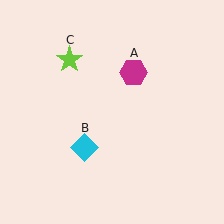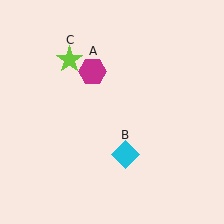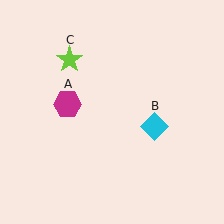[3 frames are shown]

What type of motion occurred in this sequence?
The magenta hexagon (object A), cyan diamond (object B) rotated counterclockwise around the center of the scene.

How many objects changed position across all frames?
2 objects changed position: magenta hexagon (object A), cyan diamond (object B).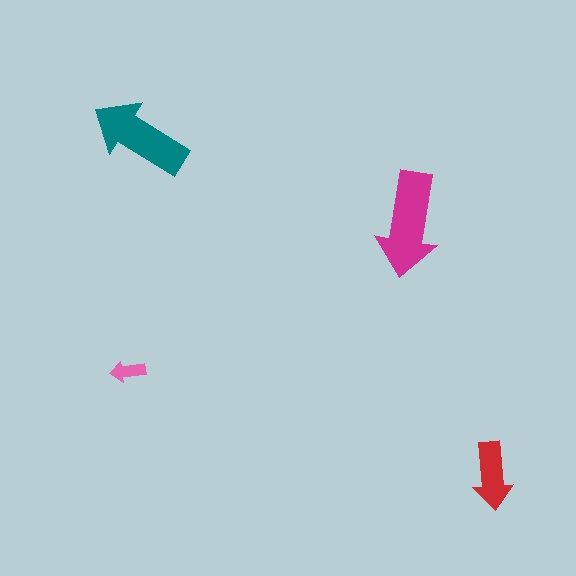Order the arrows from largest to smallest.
the magenta one, the teal one, the red one, the pink one.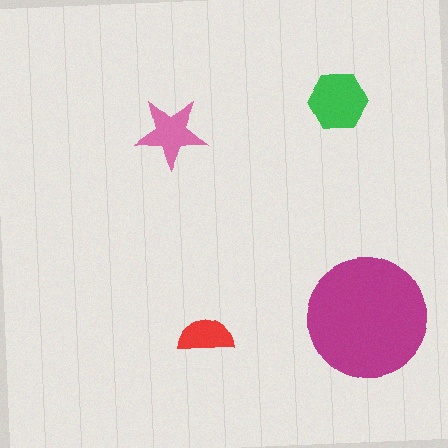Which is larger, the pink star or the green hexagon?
The green hexagon.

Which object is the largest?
The magenta circle.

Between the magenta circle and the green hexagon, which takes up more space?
The magenta circle.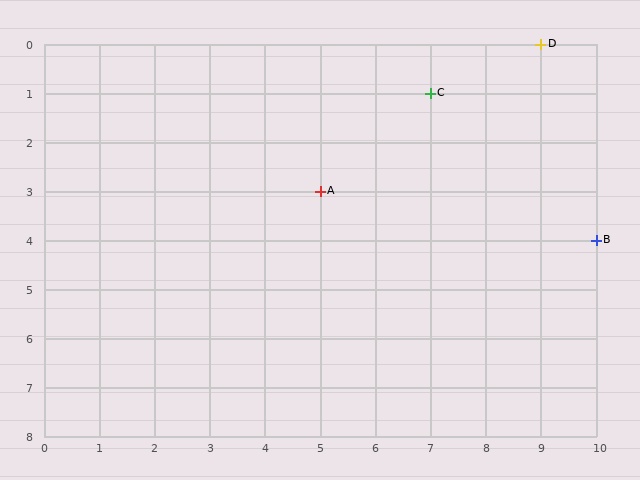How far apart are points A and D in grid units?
Points A and D are 4 columns and 3 rows apart (about 5.0 grid units diagonally).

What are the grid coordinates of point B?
Point B is at grid coordinates (10, 4).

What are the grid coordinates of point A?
Point A is at grid coordinates (5, 3).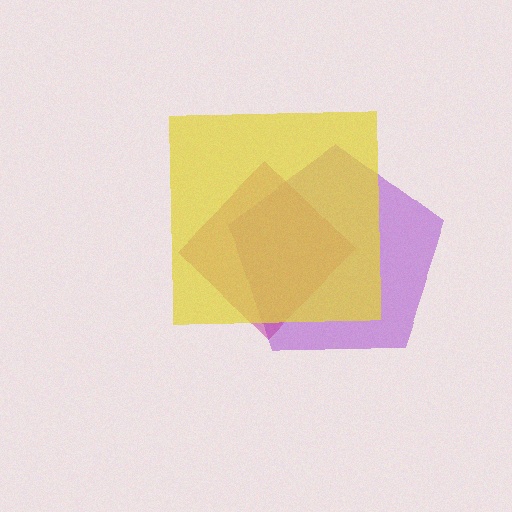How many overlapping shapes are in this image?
There are 3 overlapping shapes in the image.